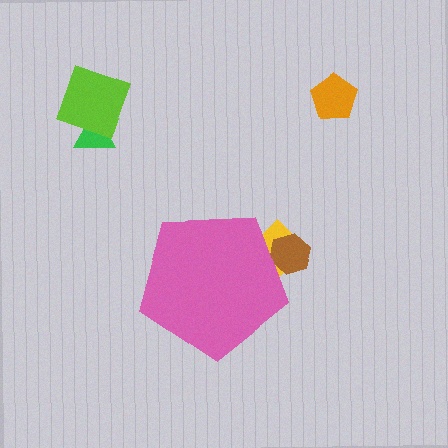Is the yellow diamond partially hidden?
Yes, the yellow diamond is partially hidden behind the pink pentagon.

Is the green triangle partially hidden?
No, the green triangle is fully visible.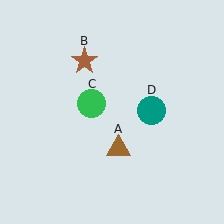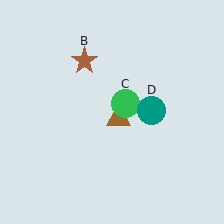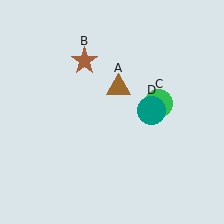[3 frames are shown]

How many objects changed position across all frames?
2 objects changed position: brown triangle (object A), green circle (object C).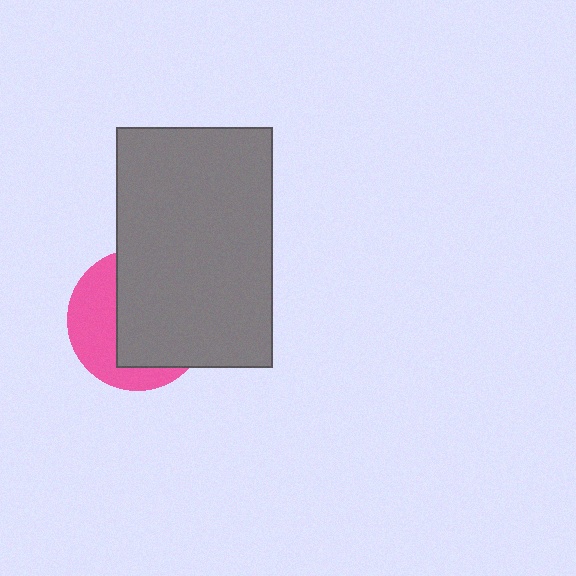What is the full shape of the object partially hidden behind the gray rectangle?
The partially hidden object is a pink circle.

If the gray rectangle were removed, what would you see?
You would see the complete pink circle.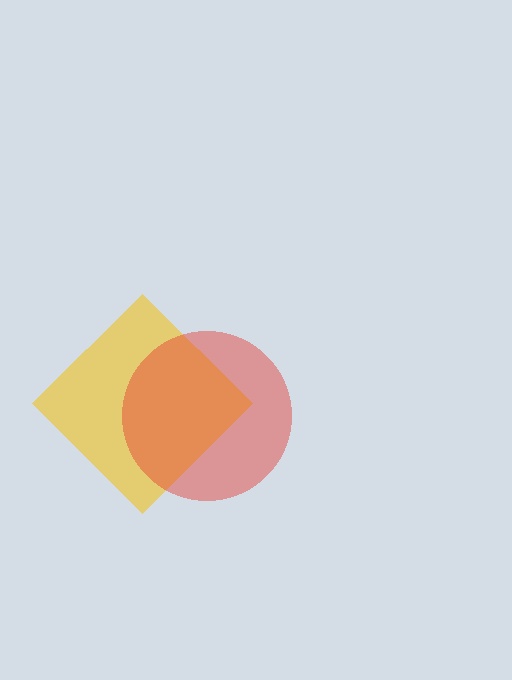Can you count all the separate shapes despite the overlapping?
Yes, there are 2 separate shapes.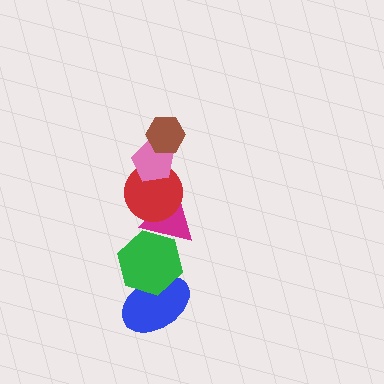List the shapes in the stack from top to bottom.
From top to bottom: the brown hexagon, the pink pentagon, the red circle, the magenta triangle, the green hexagon, the blue ellipse.